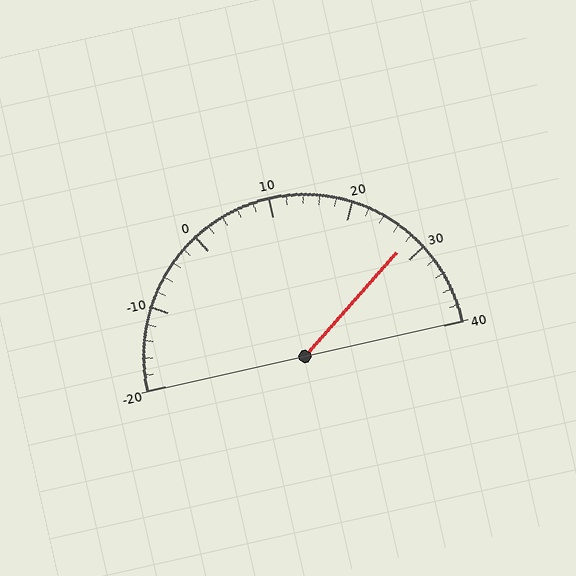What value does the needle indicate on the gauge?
The needle indicates approximately 28.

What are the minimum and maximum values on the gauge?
The gauge ranges from -20 to 40.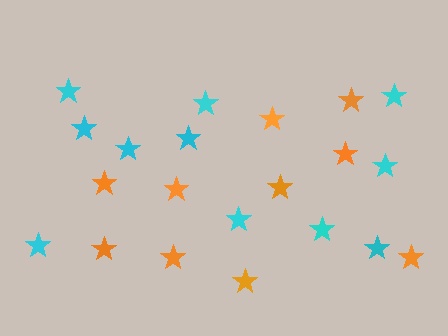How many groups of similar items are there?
There are 2 groups: one group of orange stars (10) and one group of cyan stars (11).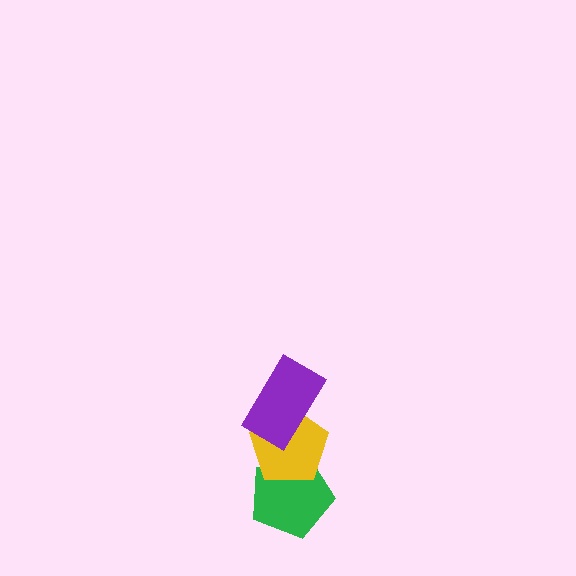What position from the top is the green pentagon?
The green pentagon is 3rd from the top.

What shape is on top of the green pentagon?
The yellow pentagon is on top of the green pentagon.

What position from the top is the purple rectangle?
The purple rectangle is 1st from the top.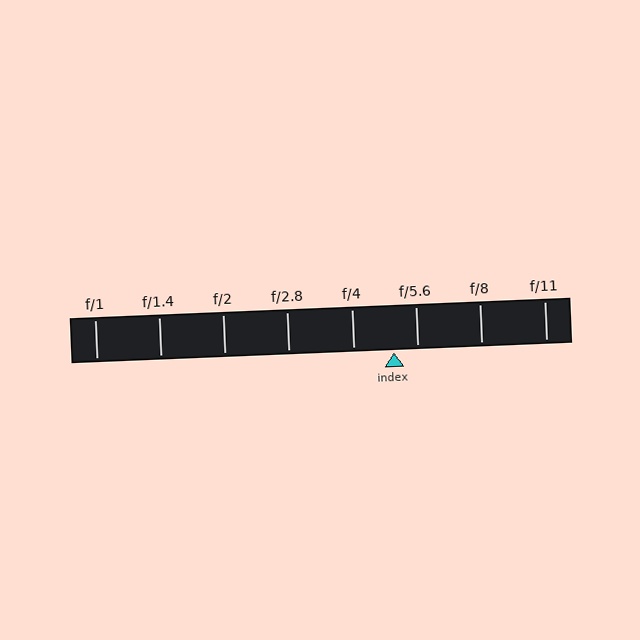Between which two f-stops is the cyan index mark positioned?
The index mark is between f/4 and f/5.6.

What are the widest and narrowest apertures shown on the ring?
The widest aperture shown is f/1 and the narrowest is f/11.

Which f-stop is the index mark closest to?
The index mark is closest to f/5.6.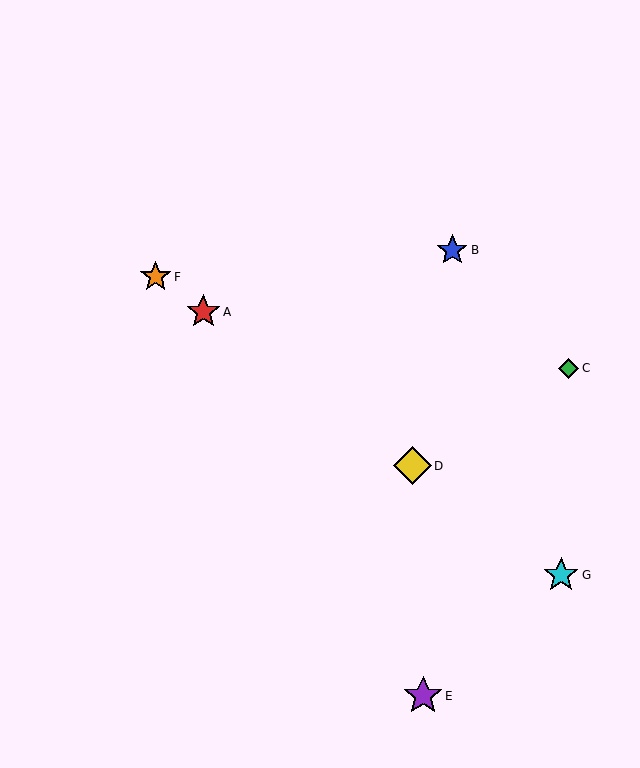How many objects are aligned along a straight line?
4 objects (A, D, F, G) are aligned along a straight line.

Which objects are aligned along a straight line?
Objects A, D, F, G are aligned along a straight line.